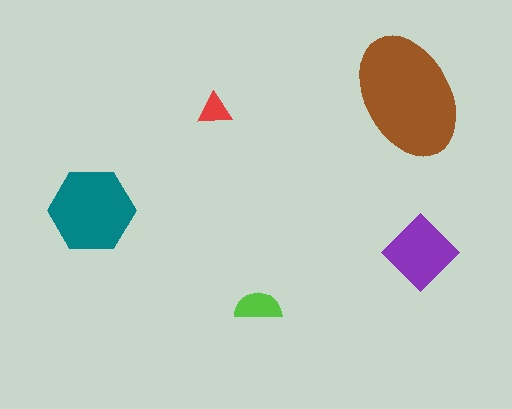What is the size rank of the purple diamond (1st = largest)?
3rd.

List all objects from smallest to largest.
The red triangle, the lime semicircle, the purple diamond, the teal hexagon, the brown ellipse.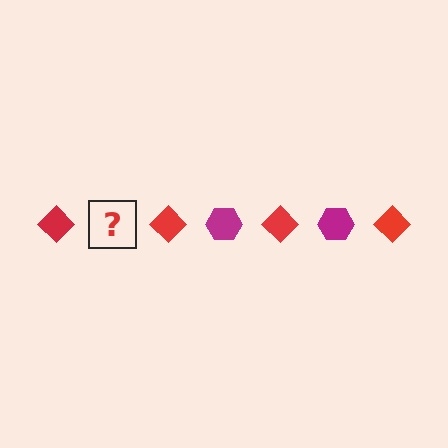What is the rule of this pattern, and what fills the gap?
The rule is that the pattern alternates between red diamond and magenta hexagon. The gap should be filled with a magenta hexagon.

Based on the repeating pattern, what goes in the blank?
The blank should be a magenta hexagon.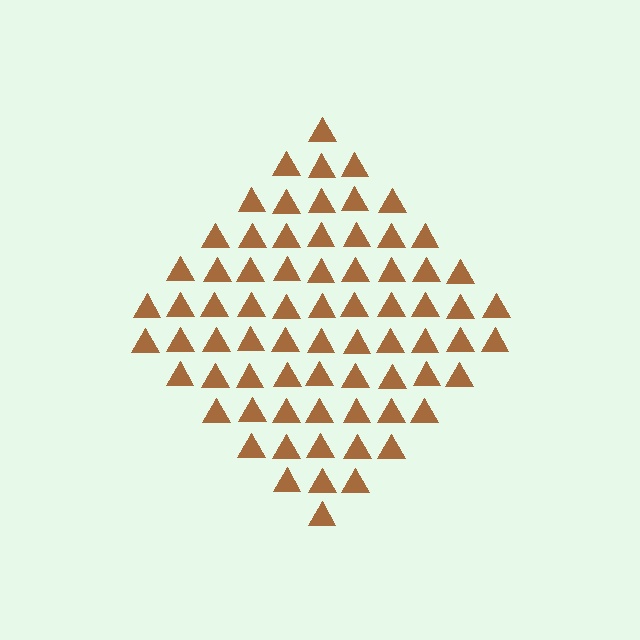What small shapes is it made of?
It is made of small triangles.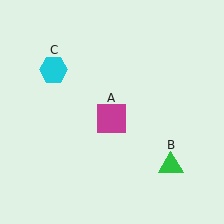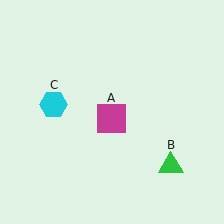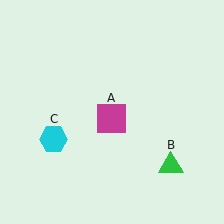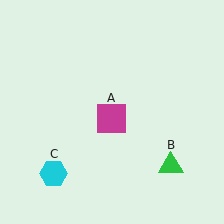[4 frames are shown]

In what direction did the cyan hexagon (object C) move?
The cyan hexagon (object C) moved down.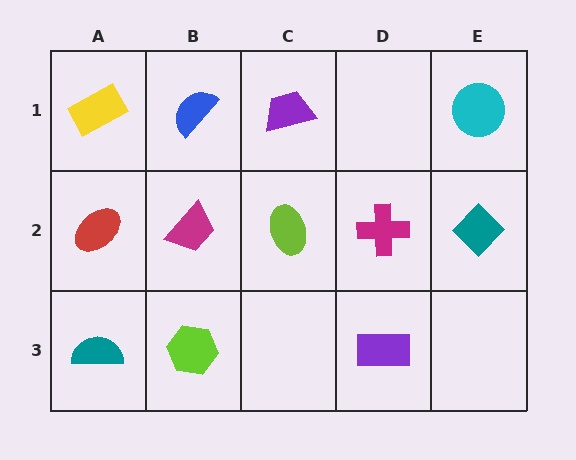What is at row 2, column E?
A teal diamond.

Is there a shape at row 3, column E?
No, that cell is empty.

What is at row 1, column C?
A purple trapezoid.